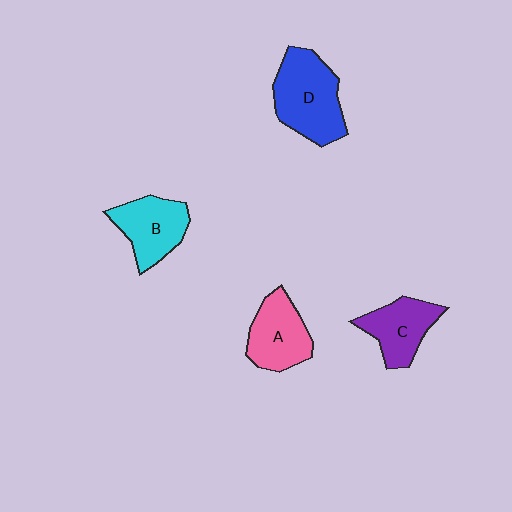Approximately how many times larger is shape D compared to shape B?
Approximately 1.3 times.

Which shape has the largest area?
Shape D (blue).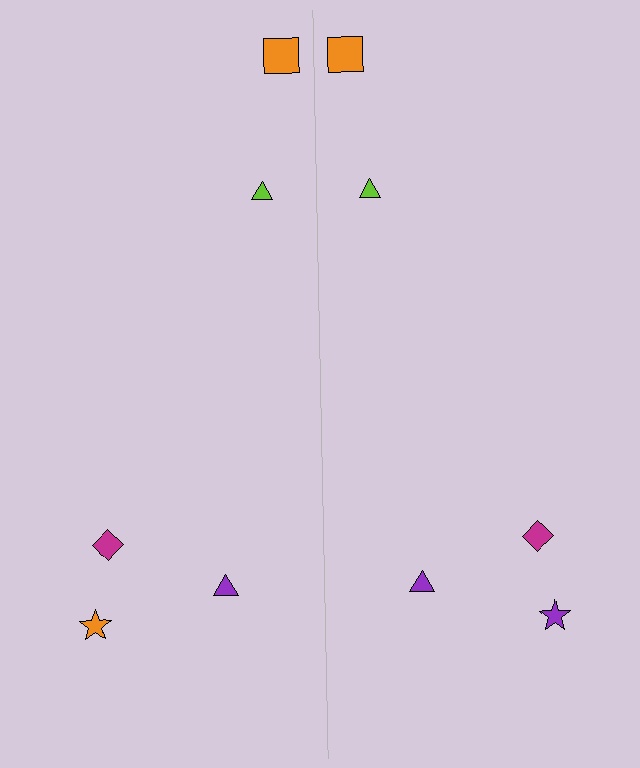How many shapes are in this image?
There are 10 shapes in this image.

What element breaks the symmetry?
The purple star on the right side breaks the symmetry — its mirror counterpart is orange.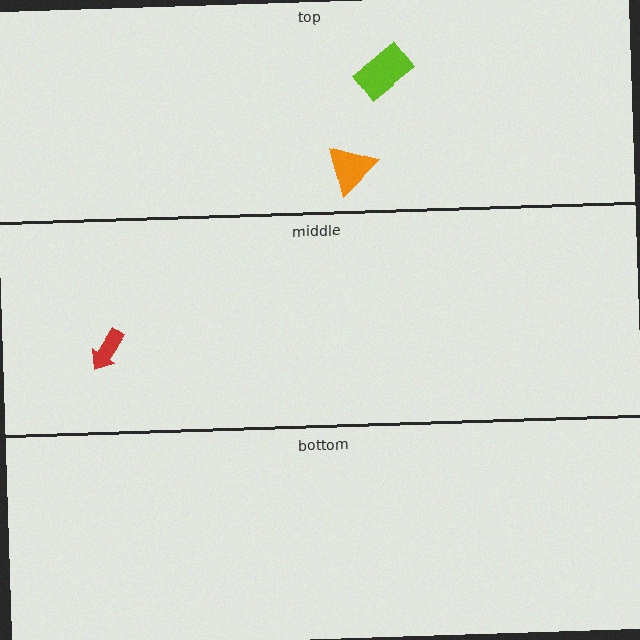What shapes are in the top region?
The orange triangle, the lime rectangle.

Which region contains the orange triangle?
The top region.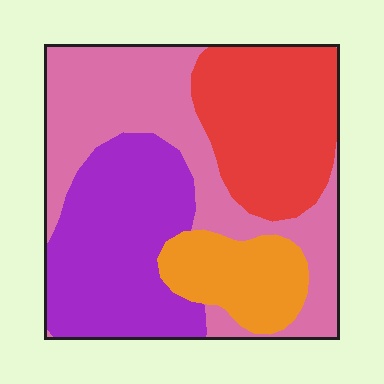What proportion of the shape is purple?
Purple covers 29% of the shape.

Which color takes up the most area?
Pink, at roughly 35%.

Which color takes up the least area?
Orange, at roughly 15%.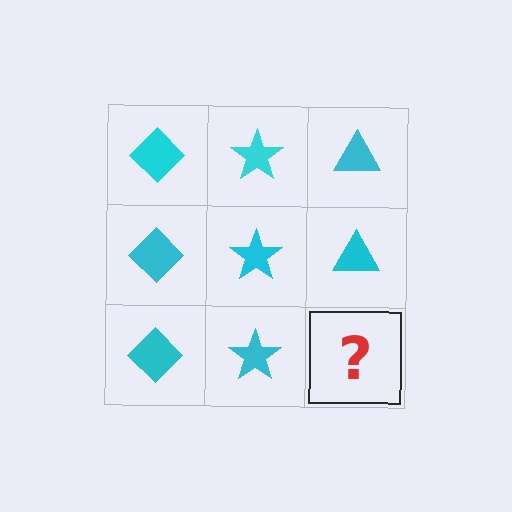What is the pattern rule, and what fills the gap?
The rule is that each column has a consistent shape. The gap should be filled with a cyan triangle.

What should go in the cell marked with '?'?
The missing cell should contain a cyan triangle.